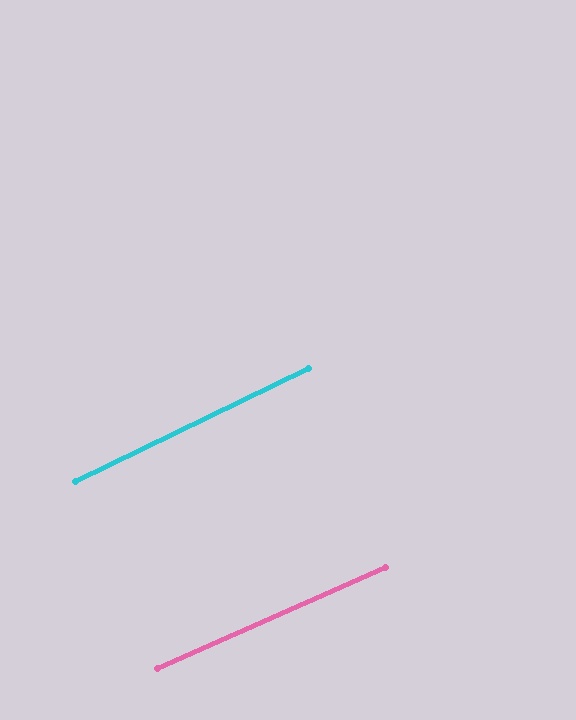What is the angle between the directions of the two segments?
Approximately 2 degrees.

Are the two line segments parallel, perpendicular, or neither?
Parallel — their directions differ by only 1.9°.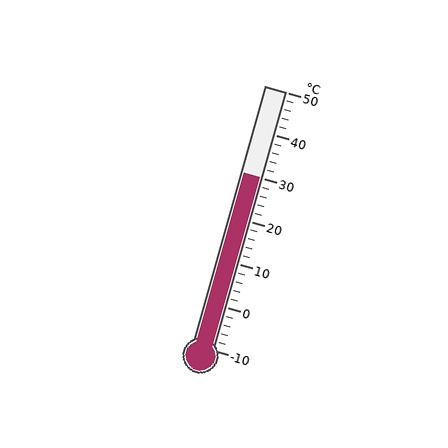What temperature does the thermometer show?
The thermometer shows approximately 30°C.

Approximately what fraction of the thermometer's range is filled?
The thermometer is filled to approximately 65% of its range.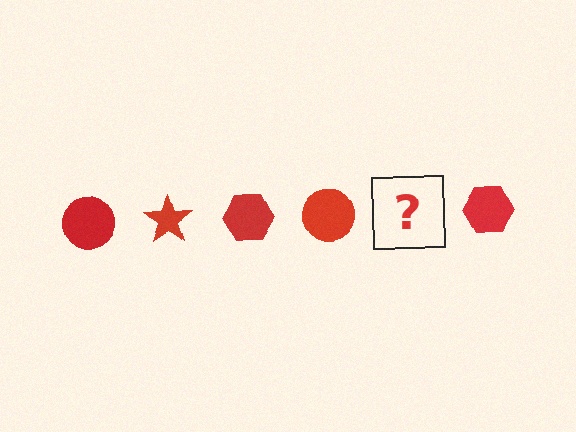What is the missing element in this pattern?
The missing element is a red star.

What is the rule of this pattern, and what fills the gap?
The rule is that the pattern cycles through circle, star, hexagon shapes in red. The gap should be filled with a red star.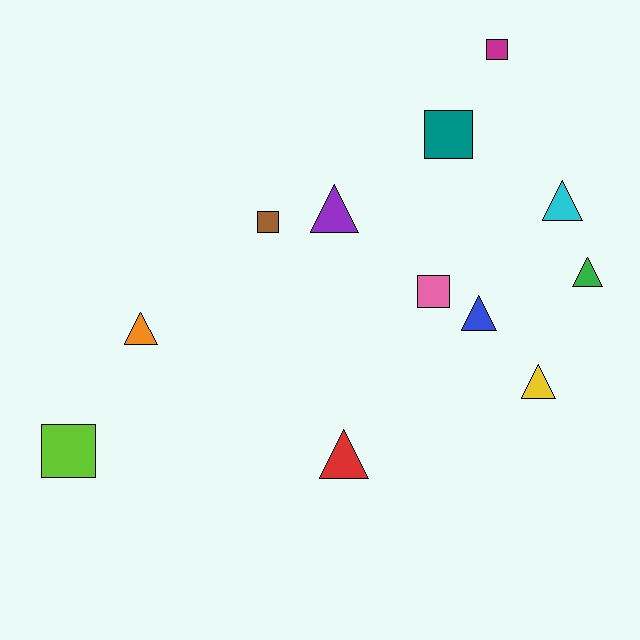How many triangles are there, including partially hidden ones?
There are 7 triangles.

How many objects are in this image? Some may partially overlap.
There are 12 objects.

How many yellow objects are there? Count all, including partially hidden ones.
There is 1 yellow object.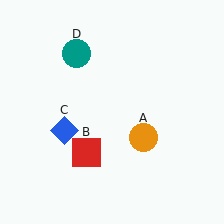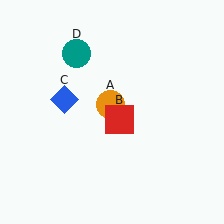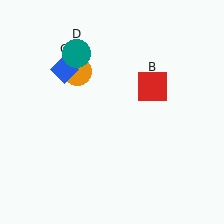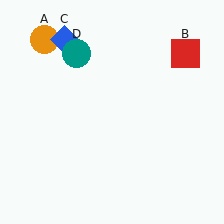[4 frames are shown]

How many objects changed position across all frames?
3 objects changed position: orange circle (object A), red square (object B), blue diamond (object C).